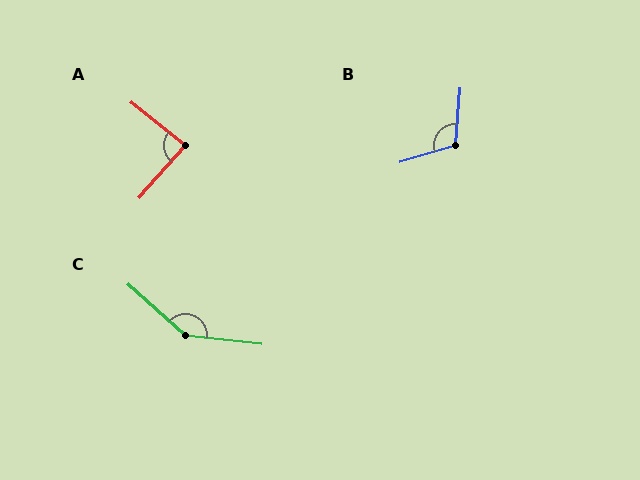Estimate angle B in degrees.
Approximately 111 degrees.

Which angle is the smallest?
A, at approximately 87 degrees.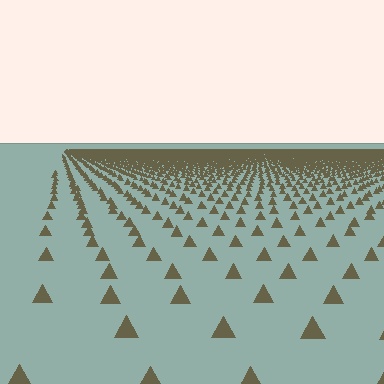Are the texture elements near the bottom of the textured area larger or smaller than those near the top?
Larger. Near the bottom, elements are closer to the viewer and appear at a bigger on-screen size.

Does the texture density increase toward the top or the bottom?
Density increases toward the top.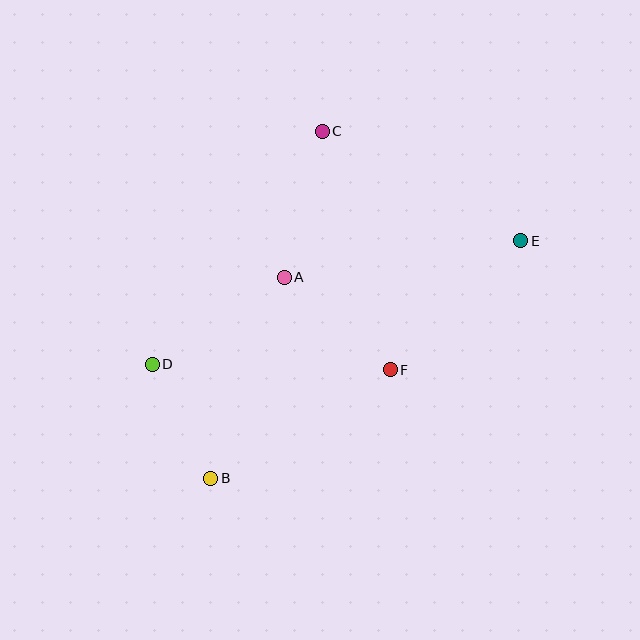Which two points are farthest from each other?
Points B and E are farthest from each other.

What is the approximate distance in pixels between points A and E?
The distance between A and E is approximately 239 pixels.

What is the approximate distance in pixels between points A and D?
The distance between A and D is approximately 159 pixels.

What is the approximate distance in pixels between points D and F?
The distance between D and F is approximately 238 pixels.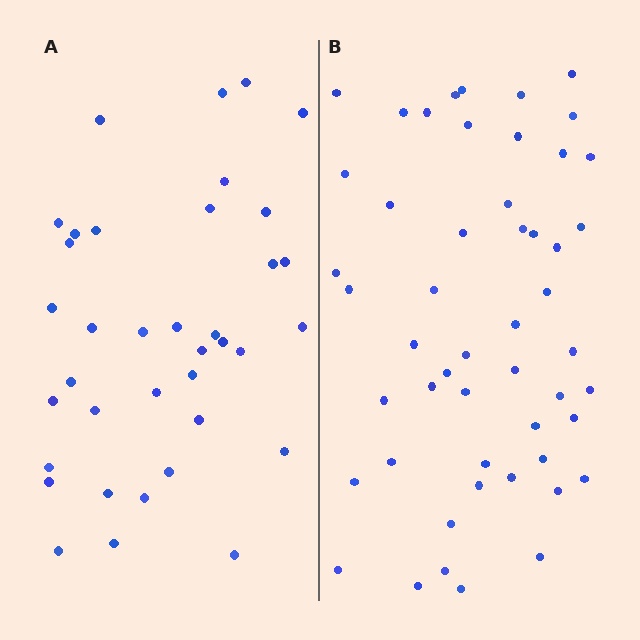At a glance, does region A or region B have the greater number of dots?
Region B (the right region) has more dots.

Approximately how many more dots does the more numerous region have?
Region B has approximately 15 more dots than region A.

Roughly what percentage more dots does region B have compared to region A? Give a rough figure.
About 40% more.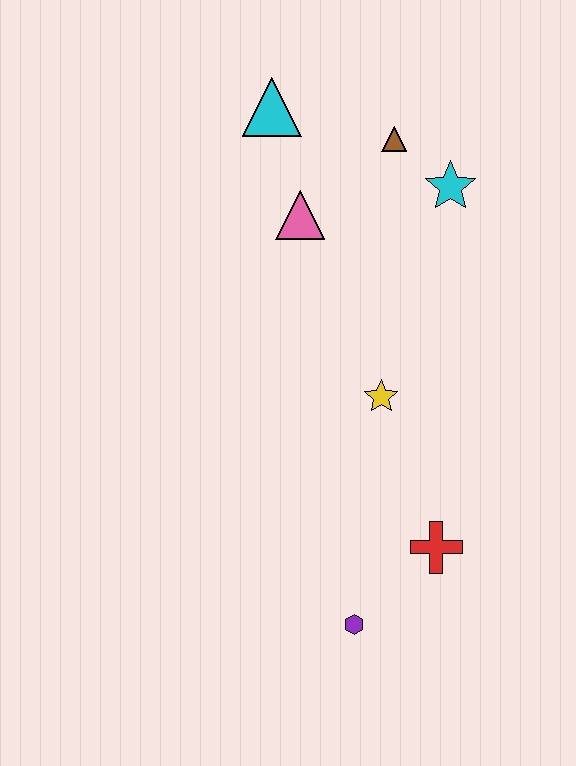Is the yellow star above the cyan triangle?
No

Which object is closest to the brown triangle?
The cyan star is closest to the brown triangle.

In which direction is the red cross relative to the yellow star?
The red cross is below the yellow star.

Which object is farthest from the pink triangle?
The purple hexagon is farthest from the pink triangle.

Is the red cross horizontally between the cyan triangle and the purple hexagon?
No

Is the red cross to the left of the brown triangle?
No